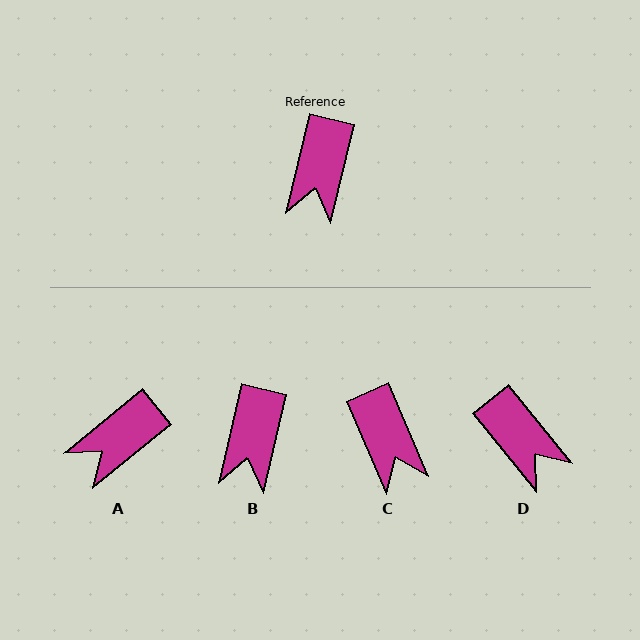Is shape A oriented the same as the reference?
No, it is off by about 37 degrees.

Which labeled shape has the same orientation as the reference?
B.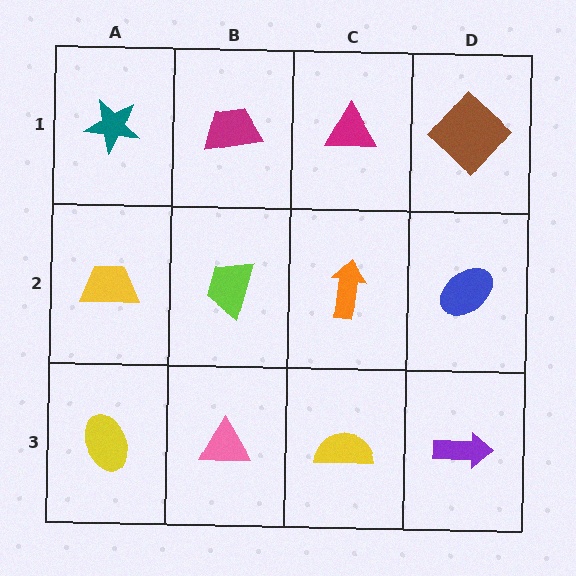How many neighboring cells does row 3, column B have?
3.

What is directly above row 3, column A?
A yellow trapezoid.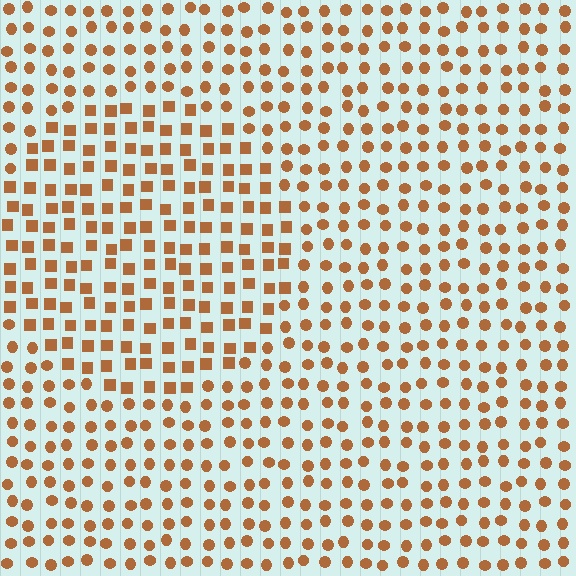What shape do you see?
I see a circle.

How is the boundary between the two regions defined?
The boundary is defined by a change in element shape: squares inside vs. circles outside. All elements share the same color and spacing.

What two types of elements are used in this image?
The image uses squares inside the circle region and circles outside it.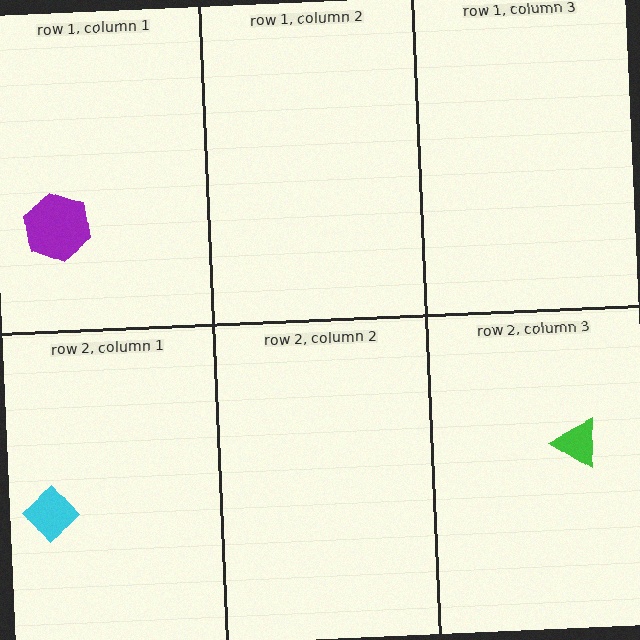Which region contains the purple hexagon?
The row 1, column 1 region.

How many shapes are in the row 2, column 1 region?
1.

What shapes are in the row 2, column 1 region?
The cyan diamond.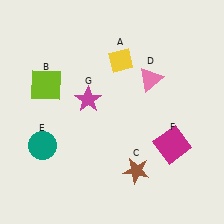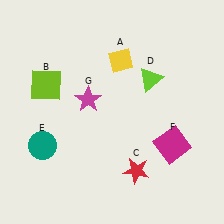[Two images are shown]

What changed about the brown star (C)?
In Image 1, C is brown. In Image 2, it changed to red.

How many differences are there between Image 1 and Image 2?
There are 2 differences between the two images.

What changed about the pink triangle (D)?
In Image 1, D is pink. In Image 2, it changed to lime.